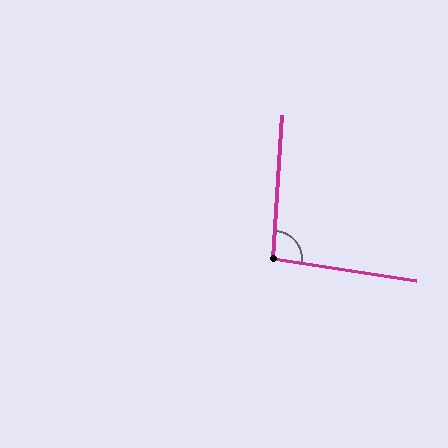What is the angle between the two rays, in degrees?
Approximately 95 degrees.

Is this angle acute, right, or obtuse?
It is obtuse.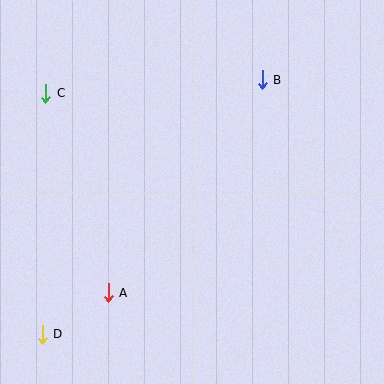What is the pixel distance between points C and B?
The distance between C and B is 217 pixels.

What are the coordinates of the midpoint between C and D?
The midpoint between C and D is at (44, 214).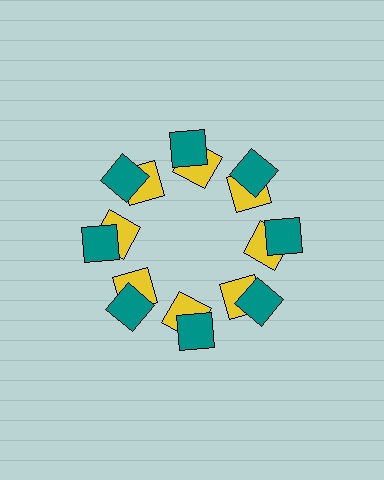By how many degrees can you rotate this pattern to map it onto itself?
The pattern maps onto itself every 45 degrees of rotation.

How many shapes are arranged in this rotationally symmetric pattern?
There are 16 shapes, arranged in 8 groups of 2.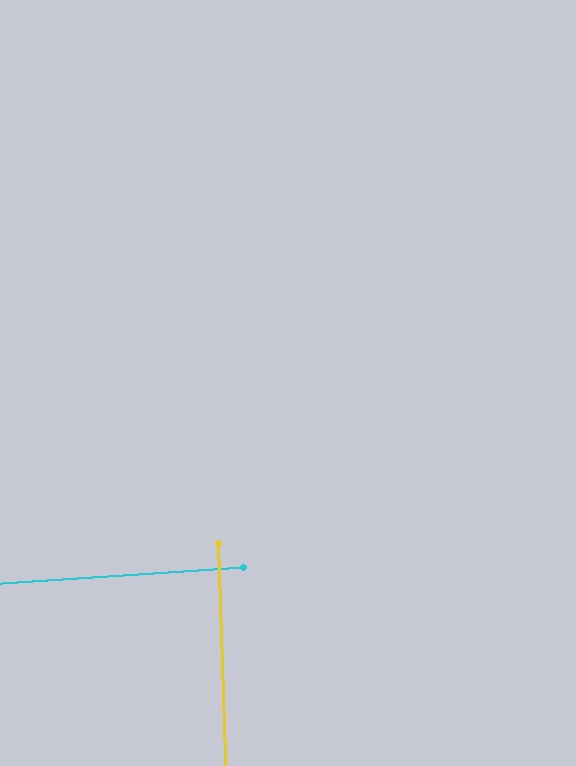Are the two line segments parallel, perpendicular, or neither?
Perpendicular — they meet at approximately 88°.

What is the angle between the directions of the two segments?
Approximately 88 degrees.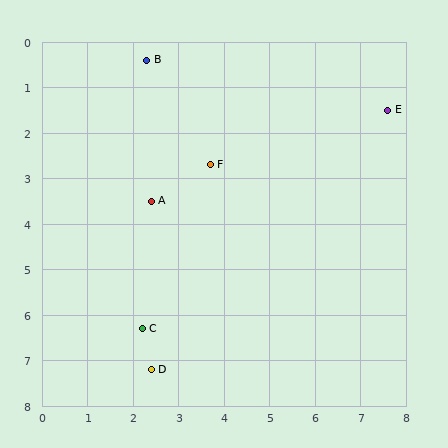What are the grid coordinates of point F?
Point F is at approximately (3.7, 2.7).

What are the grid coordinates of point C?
Point C is at approximately (2.2, 6.3).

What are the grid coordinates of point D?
Point D is at approximately (2.4, 7.2).